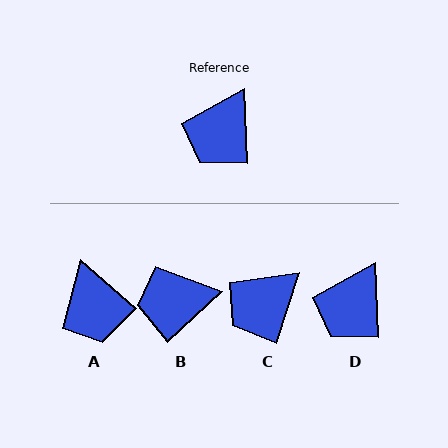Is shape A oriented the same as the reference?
No, it is off by about 47 degrees.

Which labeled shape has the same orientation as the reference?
D.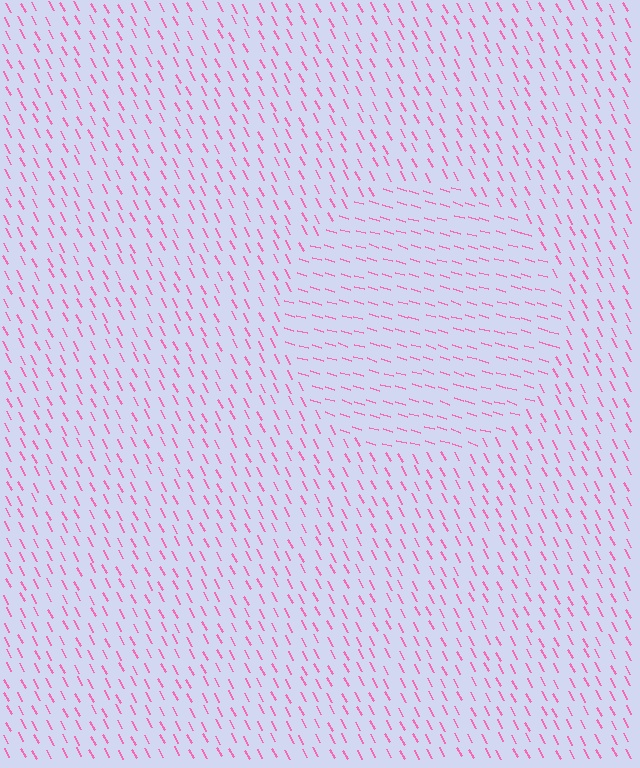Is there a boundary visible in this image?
Yes, there is a texture boundary formed by a change in line orientation.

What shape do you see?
I see a circle.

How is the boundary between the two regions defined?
The boundary is defined purely by a change in line orientation (approximately 45 degrees difference). All lines are the same color and thickness.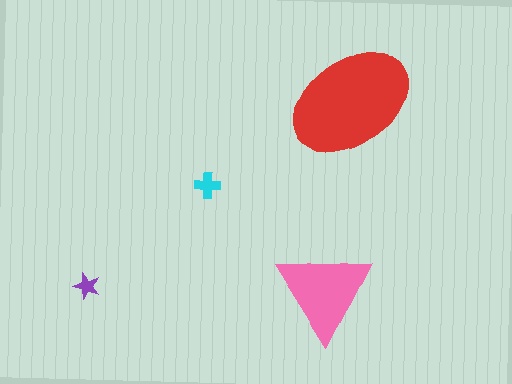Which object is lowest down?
The purple star is bottommost.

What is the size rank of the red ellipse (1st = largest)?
1st.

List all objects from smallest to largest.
The purple star, the cyan cross, the pink triangle, the red ellipse.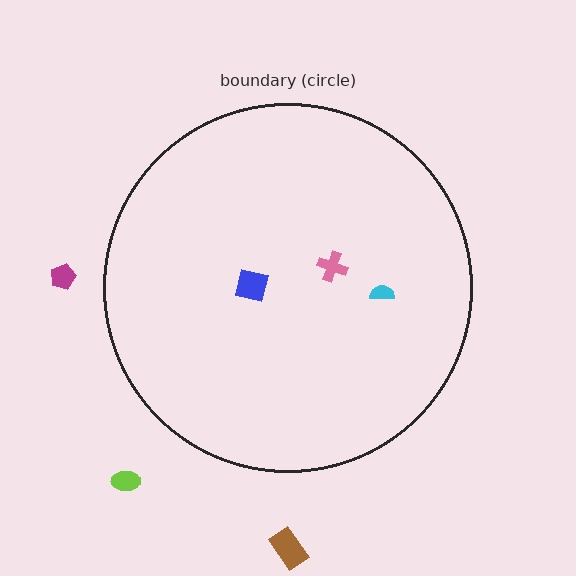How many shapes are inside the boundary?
3 inside, 3 outside.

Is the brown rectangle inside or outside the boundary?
Outside.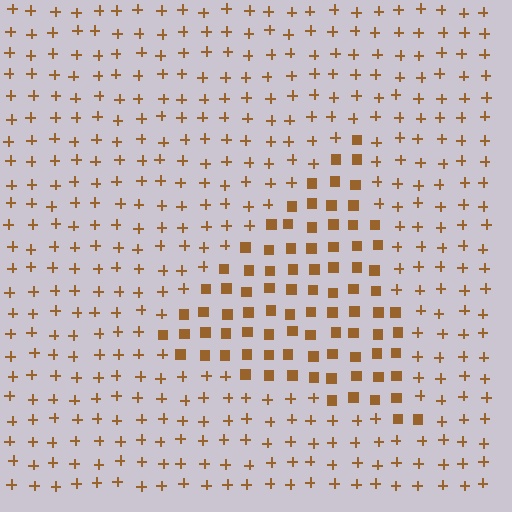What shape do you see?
I see a triangle.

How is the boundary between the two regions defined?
The boundary is defined by a change in element shape: squares inside vs. plus signs outside. All elements share the same color and spacing.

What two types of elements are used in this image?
The image uses squares inside the triangle region and plus signs outside it.